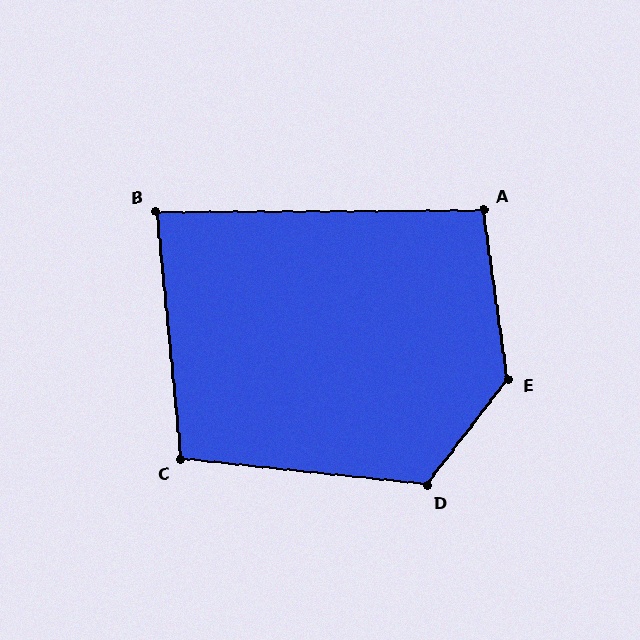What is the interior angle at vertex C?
Approximately 102 degrees (obtuse).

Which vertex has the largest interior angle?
E, at approximately 135 degrees.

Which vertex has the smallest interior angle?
B, at approximately 85 degrees.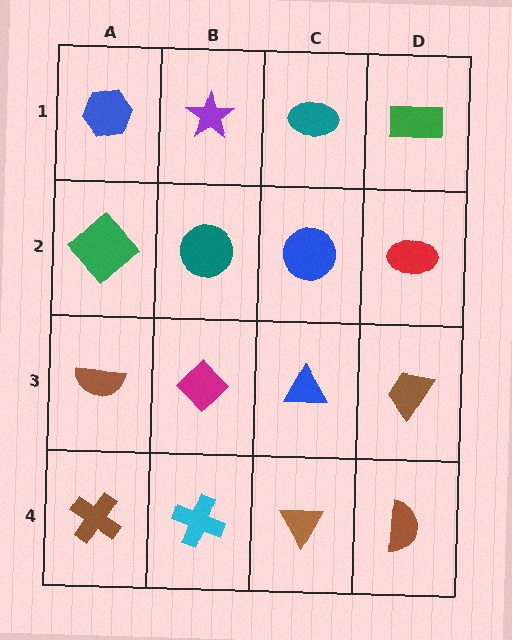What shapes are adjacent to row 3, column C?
A blue circle (row 2, column C), a brown triangle (row 4, column C), a magenta diamond (row 3, column B), a brown trapezoid (row 3, column D).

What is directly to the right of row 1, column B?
A teal ellipse.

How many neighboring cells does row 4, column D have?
2.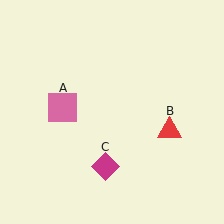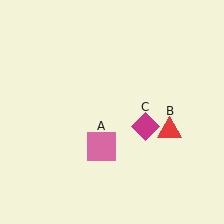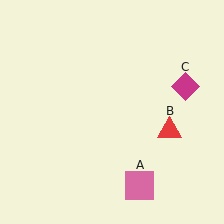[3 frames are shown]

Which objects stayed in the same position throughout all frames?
Red triangle (object B) remained stationary.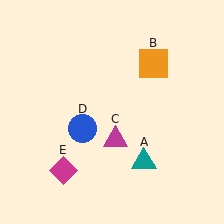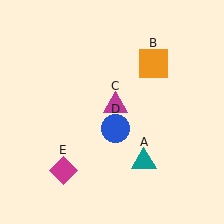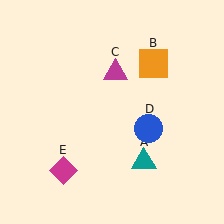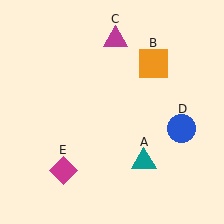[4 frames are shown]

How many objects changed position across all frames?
2 objects changed position: magenta triangle (object C), blue circle (object D).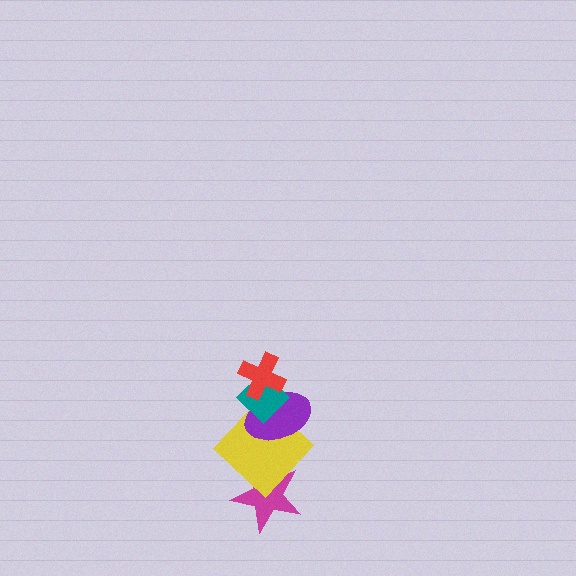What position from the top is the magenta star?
The magenta star is 5th from the top.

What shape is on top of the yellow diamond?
The purple ellipse is on top of the yellow diamond.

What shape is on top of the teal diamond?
The red cross is on top of the teal diamond.